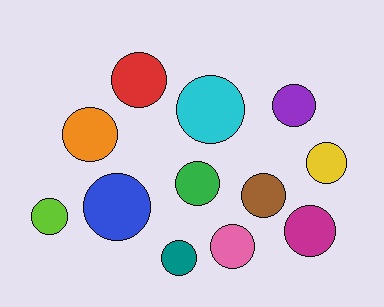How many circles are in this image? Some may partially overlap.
There are 12 circles.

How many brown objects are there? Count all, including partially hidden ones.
There is 1 brown object.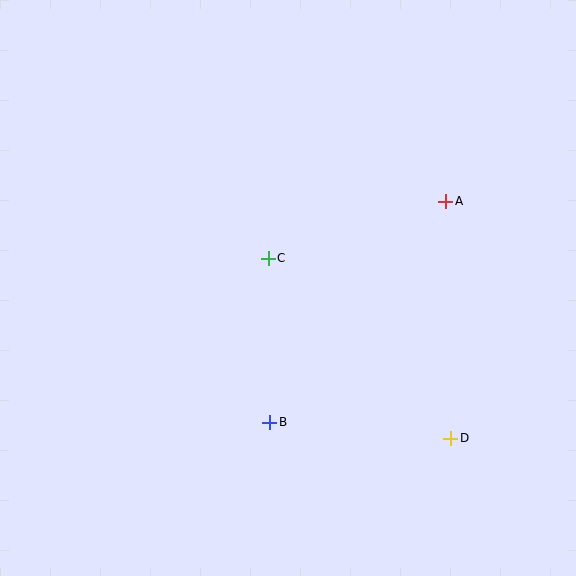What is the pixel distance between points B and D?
The distance between B and D is 182 pixels.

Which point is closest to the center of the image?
Point C at (268, 258) is closest to the center.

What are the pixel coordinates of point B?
Point B is at (270, 422).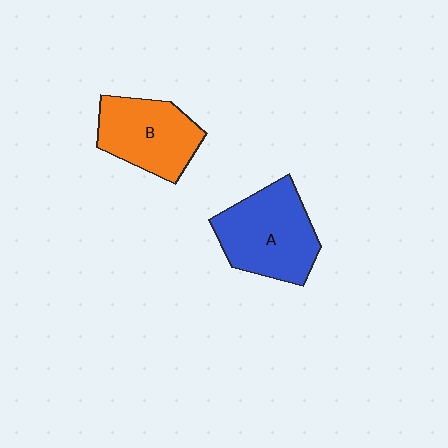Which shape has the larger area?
Shape A (blue).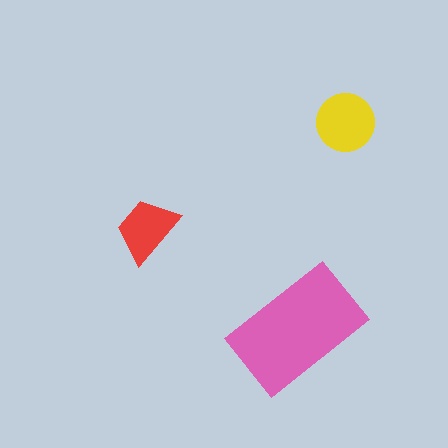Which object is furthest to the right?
The yellow circle is rightmost.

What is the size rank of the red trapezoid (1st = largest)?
3rd.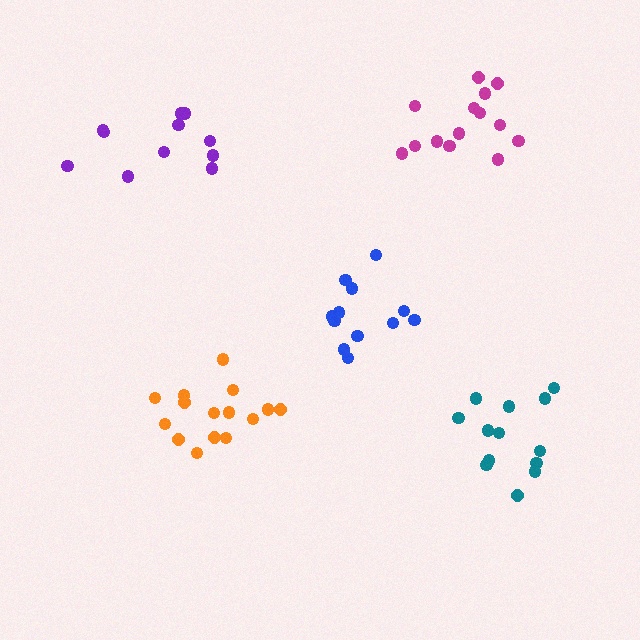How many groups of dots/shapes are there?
There are 5 groups.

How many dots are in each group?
Group 1: 15 dots, Group 2: 14 dots, Group 3: 13 dots, Group 4: 12 dots, Group 5: 11 dots (65 total).